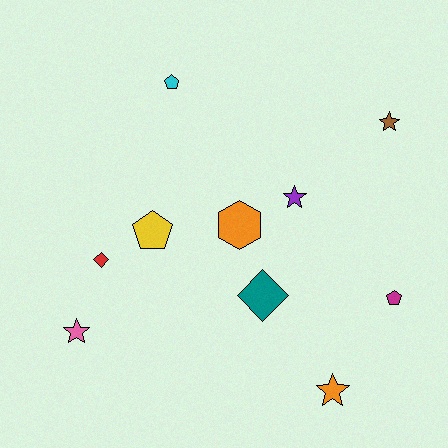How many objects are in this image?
There are 10 objects.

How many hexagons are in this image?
There is 1 hexagon.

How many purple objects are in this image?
There is 1 purple object.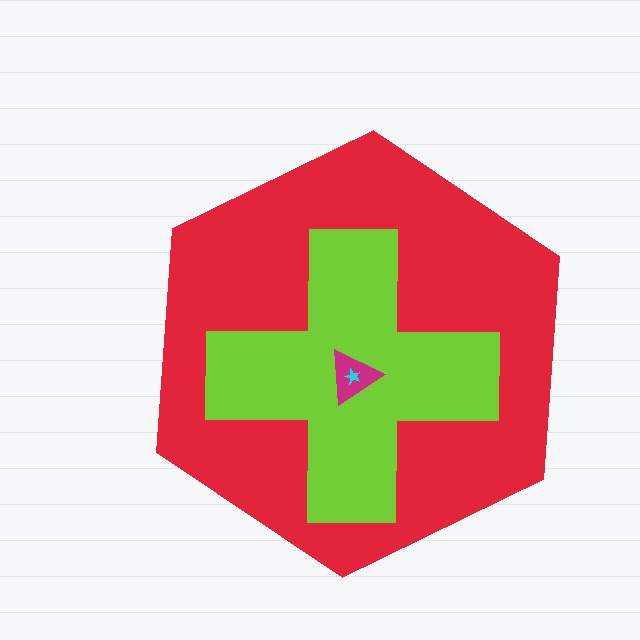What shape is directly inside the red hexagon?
The lime cross.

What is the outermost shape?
The red hexagon.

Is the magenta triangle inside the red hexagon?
Yes.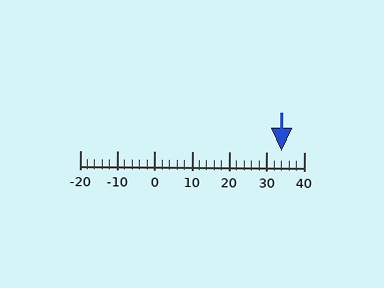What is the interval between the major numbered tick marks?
The major tick marks are spaced 10 units apart.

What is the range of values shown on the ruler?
The ruler shows values from -20 to 40.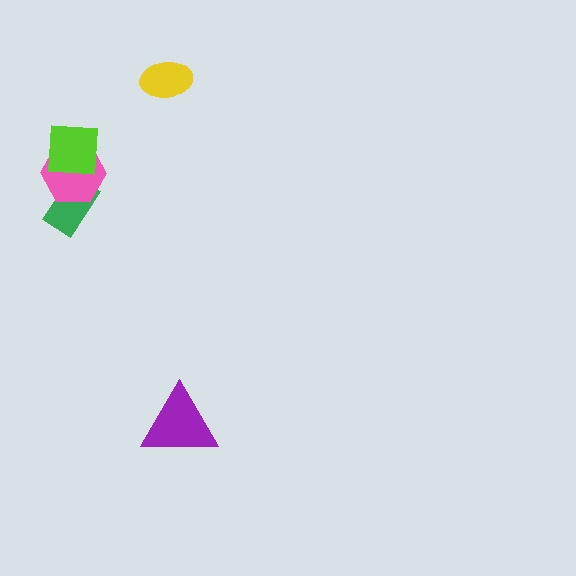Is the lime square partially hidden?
No, no other shape covers it.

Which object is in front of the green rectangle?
The pink hexagon is in front of the green rectangle.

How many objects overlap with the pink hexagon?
2 objects overlap with the pink hexagon.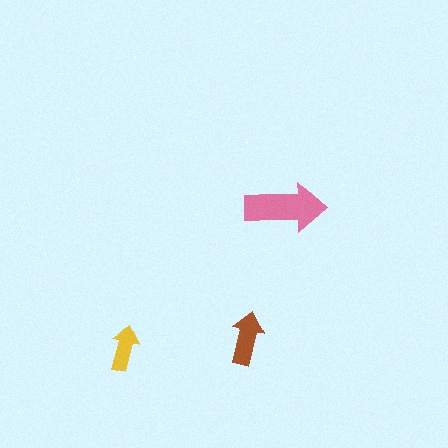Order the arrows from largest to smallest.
the pink one, the brown one, the yellow one.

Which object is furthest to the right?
The pink arrow is rightmost.